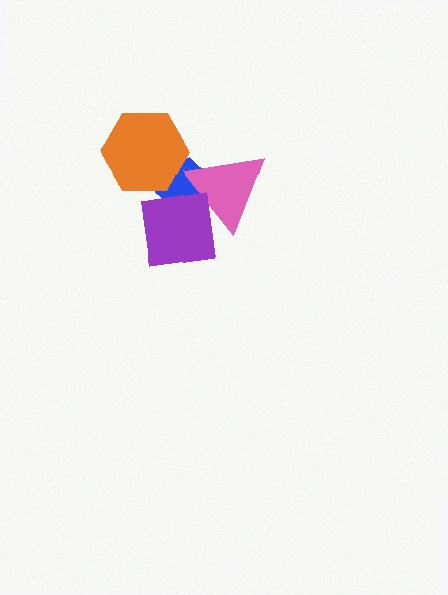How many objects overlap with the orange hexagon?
1 object overlaps with the orange hexagon.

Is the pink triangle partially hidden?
Yes, it is partially covered by another shape.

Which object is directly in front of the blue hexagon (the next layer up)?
The pink triangle is directly in front of the blue hexagon.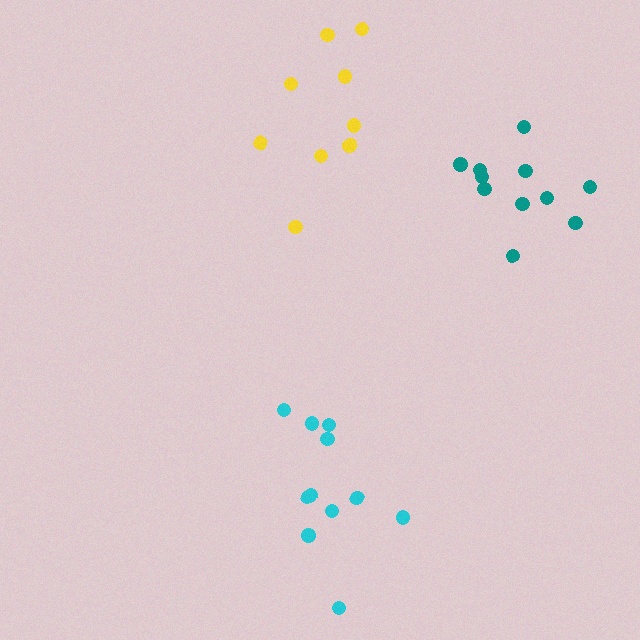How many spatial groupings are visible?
There are 3 spatial groupings.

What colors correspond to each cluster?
The clusters are colored: teal, cyan, yellow.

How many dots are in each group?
Group 1: 11 dots, Group 2: 11 dots, Group 3: 9 dots (31 total).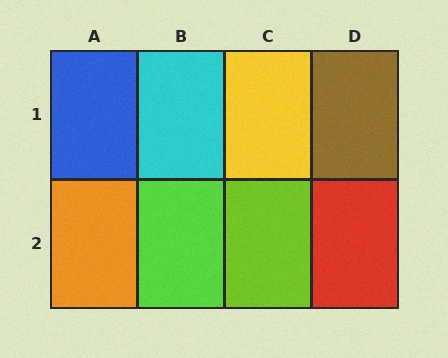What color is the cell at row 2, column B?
Lime.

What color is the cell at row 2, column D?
Red.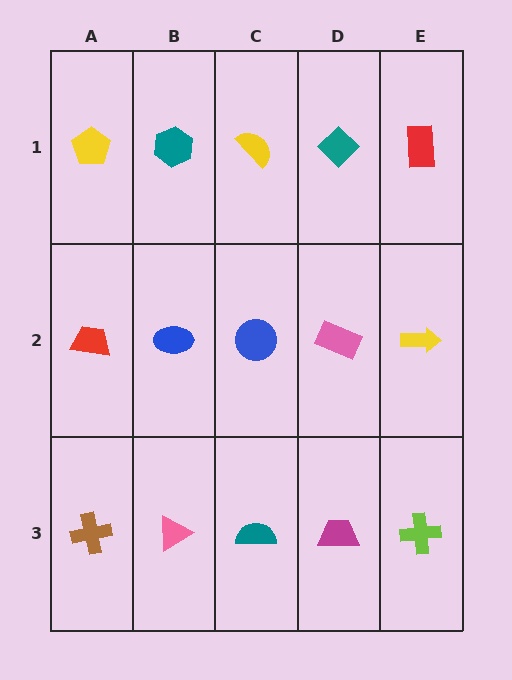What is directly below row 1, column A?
A red trapezoid.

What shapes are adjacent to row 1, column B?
A blue ellipse (row 2, column B), a yellow pentagon (row 1, column A), a yellow semicircle (row 1, column C).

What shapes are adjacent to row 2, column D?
A teal diamond (row 1, column D), a magenta trapezoid (row 3, column D), a blue circle (row 2, column C), a yellow arrow (row 2, column E).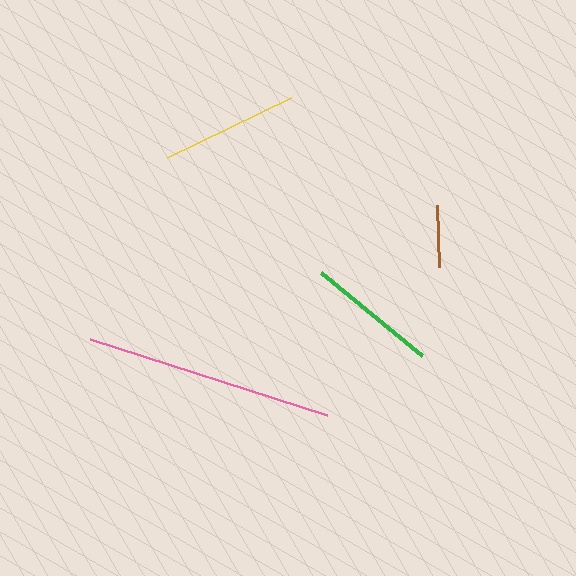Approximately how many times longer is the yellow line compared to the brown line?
The yellow line is approximately 2.2 times the length of the brown line.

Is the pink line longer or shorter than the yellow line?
The pink line is longer than the yellow line.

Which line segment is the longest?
The pink line is the longest at approximately 249 pixels.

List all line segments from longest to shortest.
From longest to shortest: pink, yellow, green, brown.